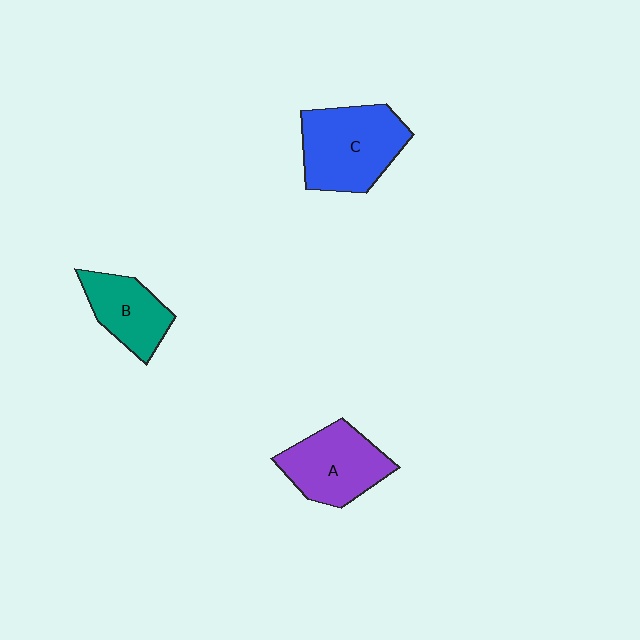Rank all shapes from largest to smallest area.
From largest to smallest: C (blue), A (purple), B (teal).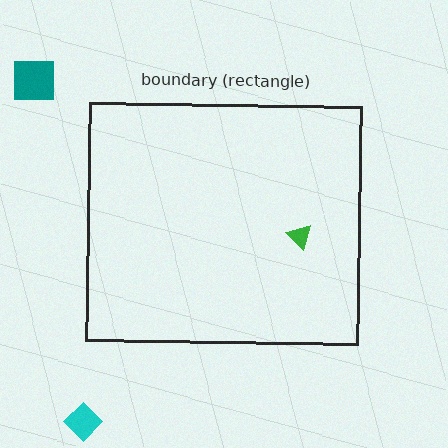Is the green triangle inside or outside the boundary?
Inside.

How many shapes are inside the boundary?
1 inside, 2 outside.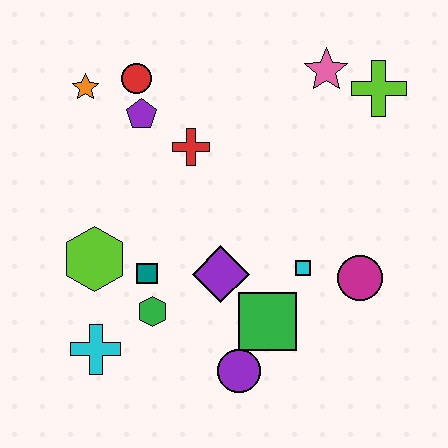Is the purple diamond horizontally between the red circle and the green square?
Yes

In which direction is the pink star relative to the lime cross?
The pink star is to the left of the lime cross.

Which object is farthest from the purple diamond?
The lime cross is farthest from the purple diamond.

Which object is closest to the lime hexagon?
The teal square is closest to the lime hexagon.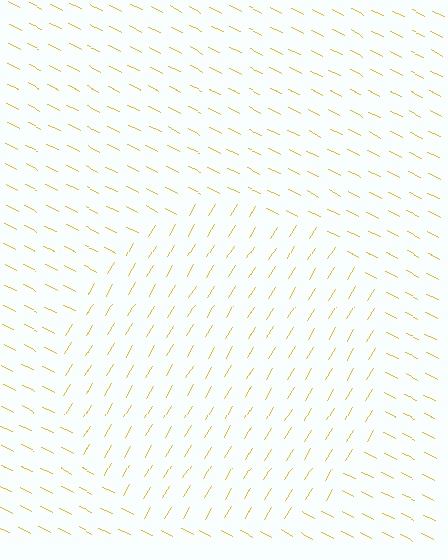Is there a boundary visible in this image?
Yes, there is a texture boundary formed by a change in line orientation.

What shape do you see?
I see a circle.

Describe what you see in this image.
The image is filled with small yellow line segments. A circle region in the image has lines oriented differently from the surrounding lines, creating a visible texture boundary.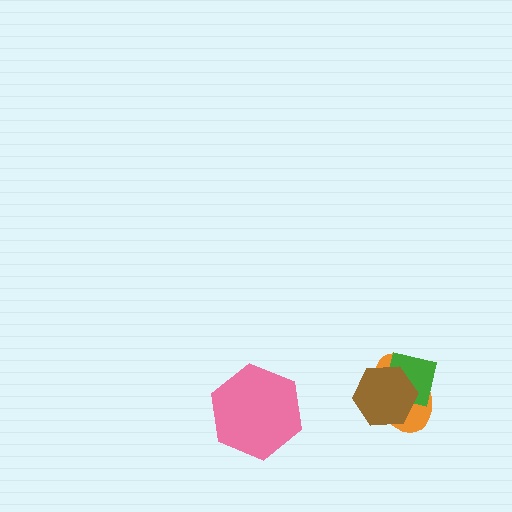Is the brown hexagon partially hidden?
No, no other shape covers it.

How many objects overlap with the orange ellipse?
2 objects overlap with the orange ellipse.